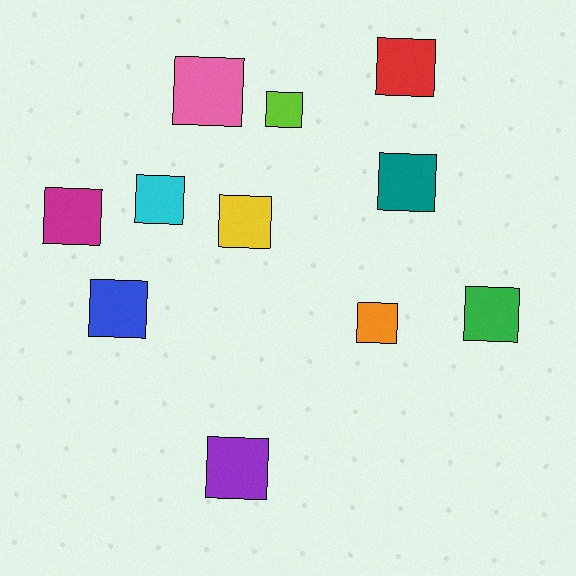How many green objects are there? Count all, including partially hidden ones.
There is 1 green object.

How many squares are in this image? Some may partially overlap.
There are 11 squares.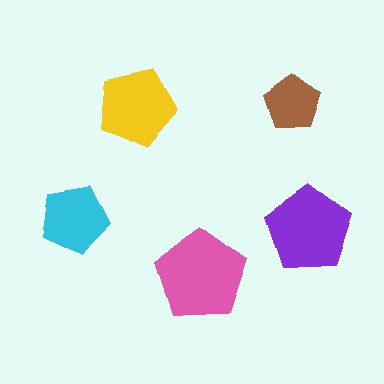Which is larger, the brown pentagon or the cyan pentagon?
The cyan one.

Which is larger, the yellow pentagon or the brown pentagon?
The yellow one.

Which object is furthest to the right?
The purple pentagon is rightmost.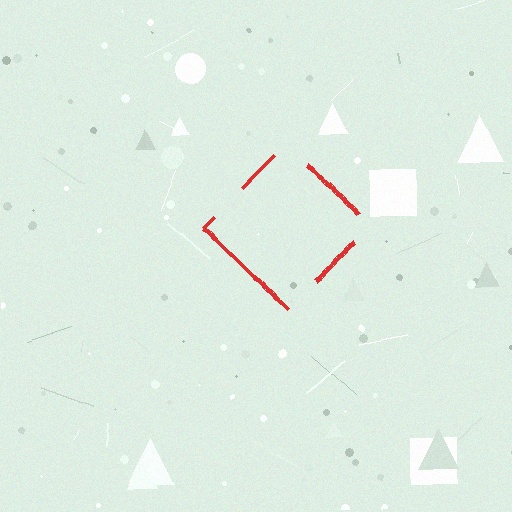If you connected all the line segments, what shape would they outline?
They would outline a diamond.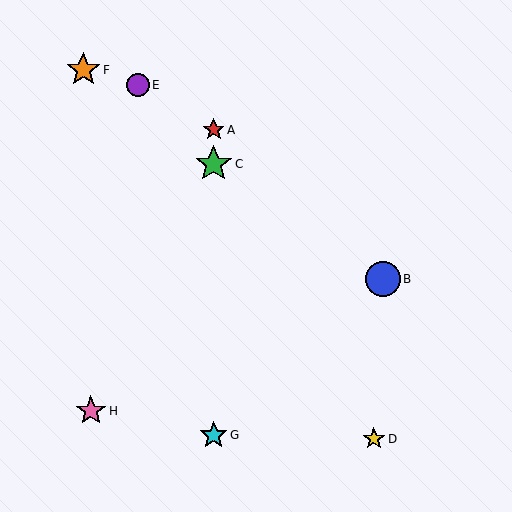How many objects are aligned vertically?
3 objects (A, C, G) are aligned vertically.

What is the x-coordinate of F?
Object F is at x≈83.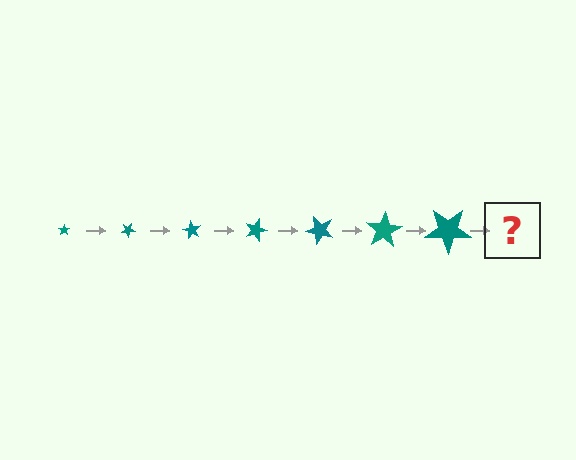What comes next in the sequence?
The next element should be a star, larger than the previous one and rotated 210 degrees from the start.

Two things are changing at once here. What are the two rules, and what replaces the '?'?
The two rules are that the star grows larger each step and it rotates 30 degrees each step. The '?' should be a star, larger than the previous one and rotated 210 degrees from the start.